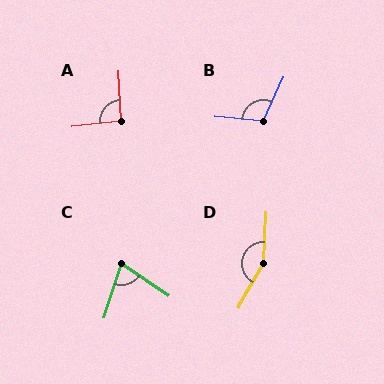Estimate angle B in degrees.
Approximately 110 degrees.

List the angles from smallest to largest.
C (74°), A (94°), B (110°), D (153°).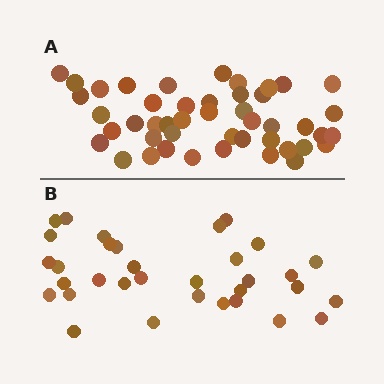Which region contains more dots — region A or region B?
Region A (the top region) has more dots.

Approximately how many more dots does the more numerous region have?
Region A has approximately 15 more dots than region B.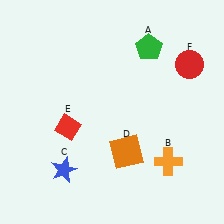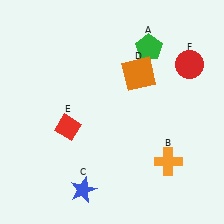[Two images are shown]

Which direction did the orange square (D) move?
The orange square (D) moved up.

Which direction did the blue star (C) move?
The blue star (C) moved down.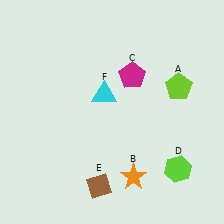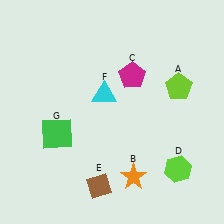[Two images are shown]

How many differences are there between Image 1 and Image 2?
There is 1 difference between the two images.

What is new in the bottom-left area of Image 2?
A green square (G) was added in the bottom-left area of Image 2.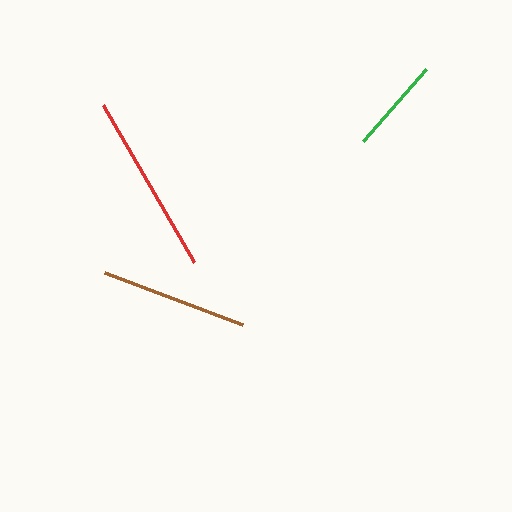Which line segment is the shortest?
The green line is the shortest at approximately 95 pixels.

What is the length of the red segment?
The red segment is approximately 182 pixels long.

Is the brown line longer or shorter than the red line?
The red line is longer than the brown line.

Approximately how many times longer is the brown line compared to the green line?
The brown line is approximately 1.5 times the length of the green line.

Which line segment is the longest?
The red line is the longest at approximately 182 pixels.